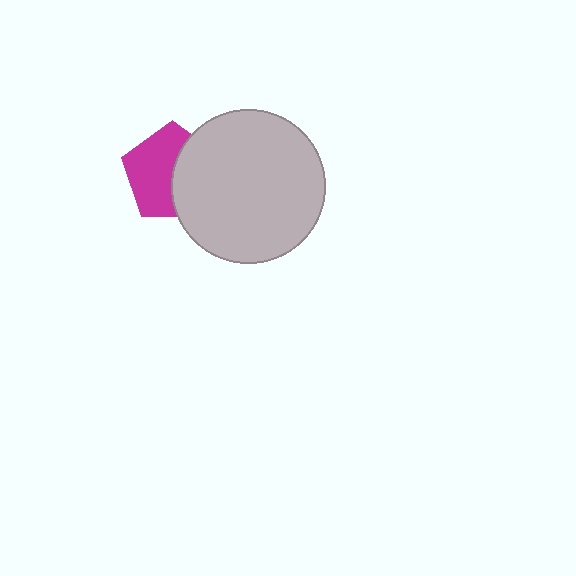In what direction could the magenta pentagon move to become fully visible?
The magenta pentagon could move left. That would shift it out from behind the light gray circle entirely.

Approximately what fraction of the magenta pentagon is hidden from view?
Roughly 44% of the magenta pentagon is hidden behind the light gray circle.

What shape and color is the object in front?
The object in front is a light gray circle.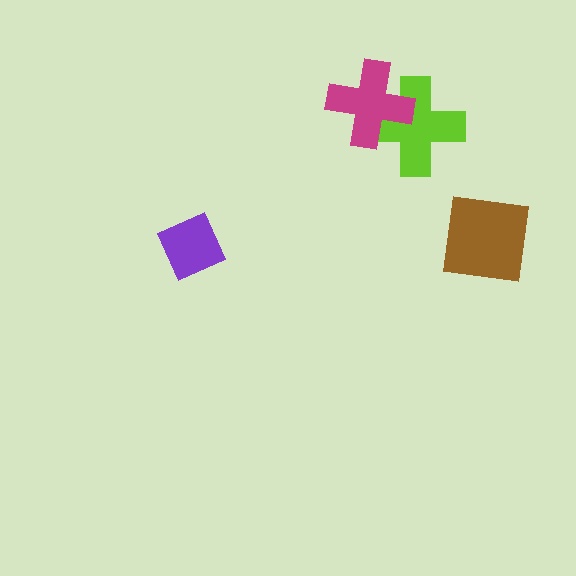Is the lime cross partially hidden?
Yes, it is partially covered by another shape.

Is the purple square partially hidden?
No, no other shape covers it.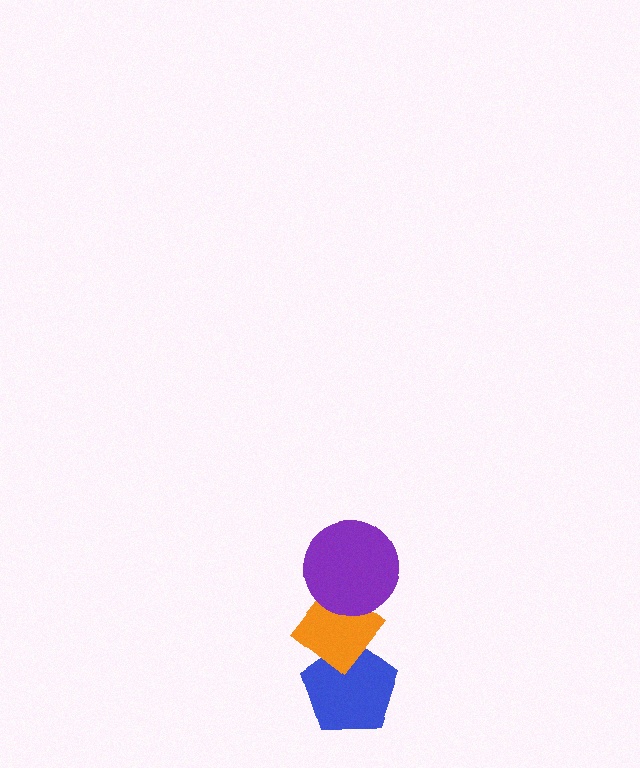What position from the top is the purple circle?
The purple circle is 1st from the top.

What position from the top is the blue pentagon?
The blue pentagon is 3rd from the top.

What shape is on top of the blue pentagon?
The orange diamond is on top of the blue pentagon.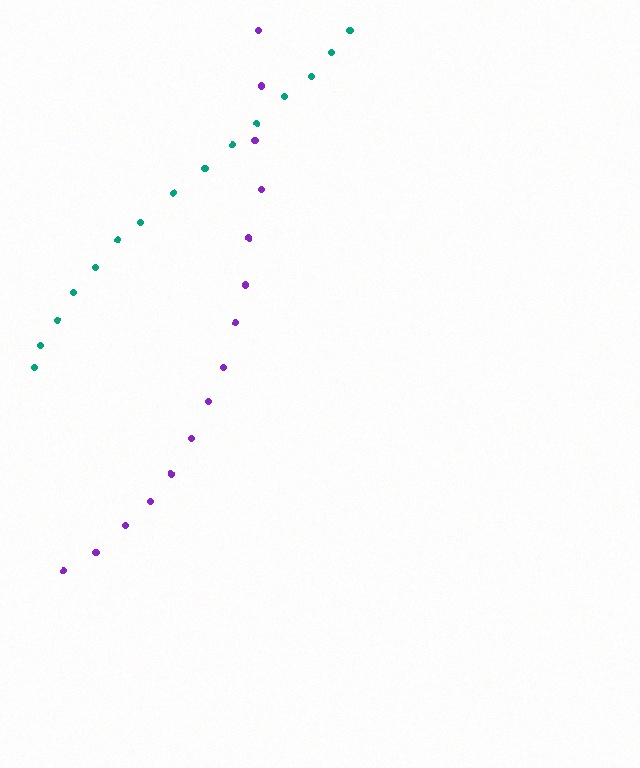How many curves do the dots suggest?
There are 2 distinct paths.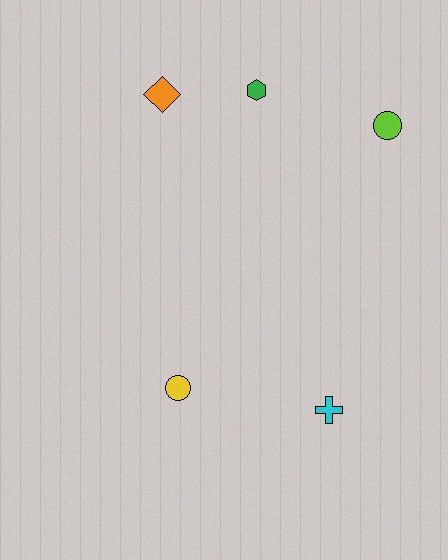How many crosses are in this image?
There is 1 cross.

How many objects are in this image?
There are 5 objects.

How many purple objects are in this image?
There are no purple objects.